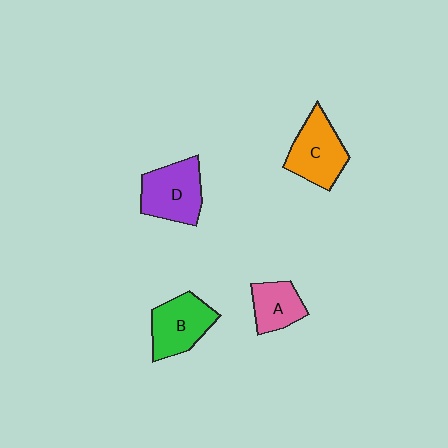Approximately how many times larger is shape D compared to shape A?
Approximately 1.5 times.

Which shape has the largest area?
Shape D (purple).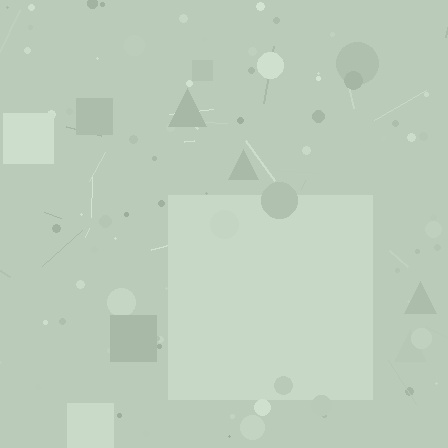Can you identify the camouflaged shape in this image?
The camouflaged shape is a square.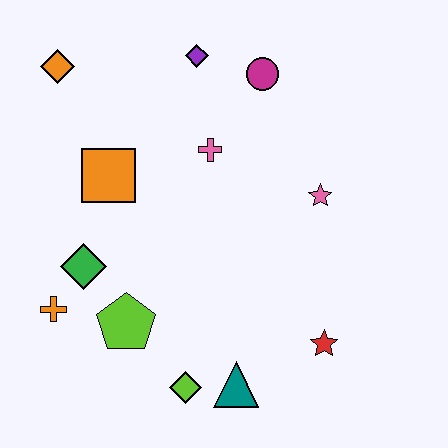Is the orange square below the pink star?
No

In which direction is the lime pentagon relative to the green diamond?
The lime pentagon is below the green diamond.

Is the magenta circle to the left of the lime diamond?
No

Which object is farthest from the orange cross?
The magenta circle is farthest from the orange cross.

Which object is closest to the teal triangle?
The lime diamond is closest to the teal triangle.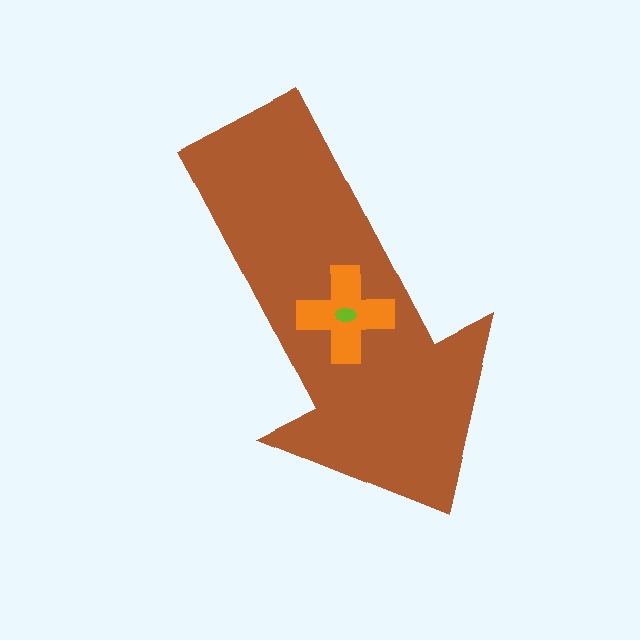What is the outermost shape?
The brown arrow.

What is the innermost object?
The lime ellipse.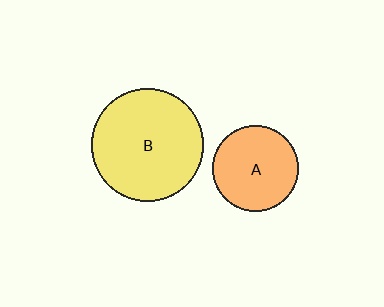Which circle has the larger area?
Circle B (yellow).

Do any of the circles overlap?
No, none of the circles overlap.